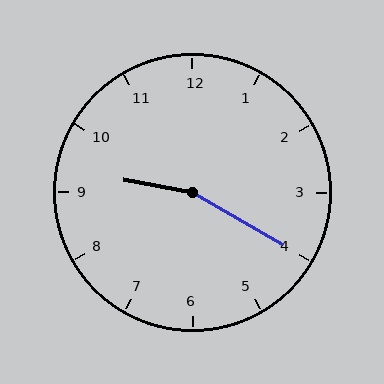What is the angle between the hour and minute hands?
Approximately 160 degrees.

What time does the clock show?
9:20.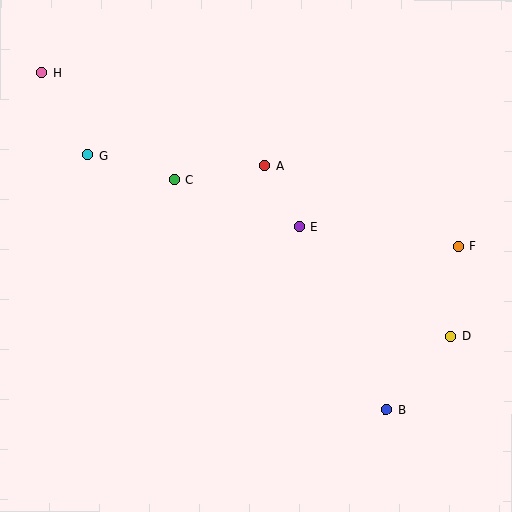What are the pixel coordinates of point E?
Point E is at (299, 227).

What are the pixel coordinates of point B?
Point B is at (386, 410).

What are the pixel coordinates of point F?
Point F is at (458, 246).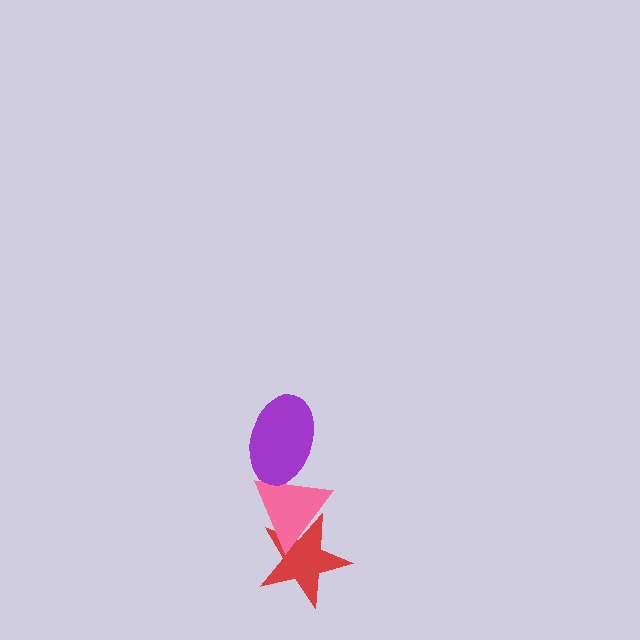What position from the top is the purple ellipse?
The purple ellipse is 1st from the top.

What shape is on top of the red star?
The pink triangle is on top of the red star.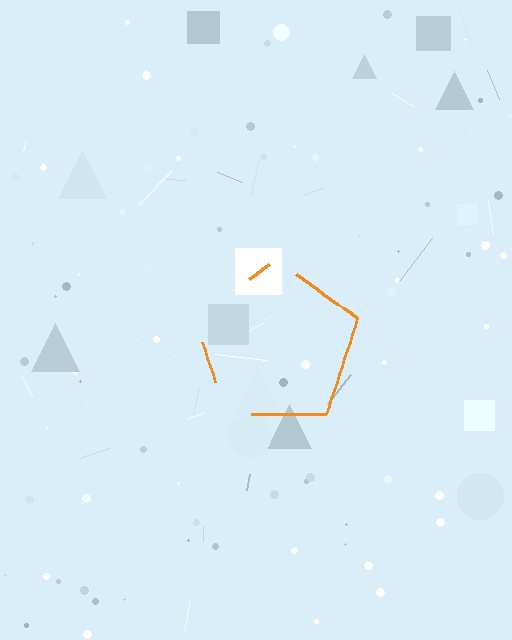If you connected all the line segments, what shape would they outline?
They would outline a pentagon.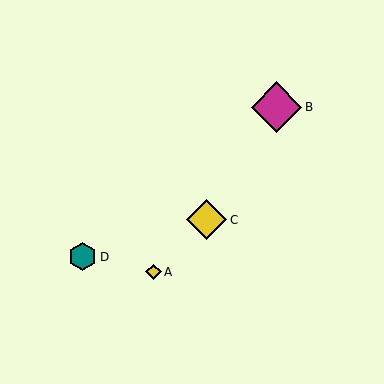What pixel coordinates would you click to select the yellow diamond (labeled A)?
Click at (154, 272) to select the yellow diamond A.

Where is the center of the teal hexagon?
The center of the teal hexagon is at (83, 257).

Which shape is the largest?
The magenta diamond (labeled B) is the largest.